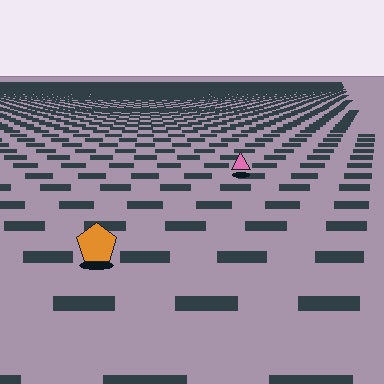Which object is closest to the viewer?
The orange pentagon is closest. The texture marks near it are larger and more spread out.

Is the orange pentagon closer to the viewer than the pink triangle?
Yes. The orange pentagon is closer — you can tell from the texture gradient: the ground texture is coarser near it.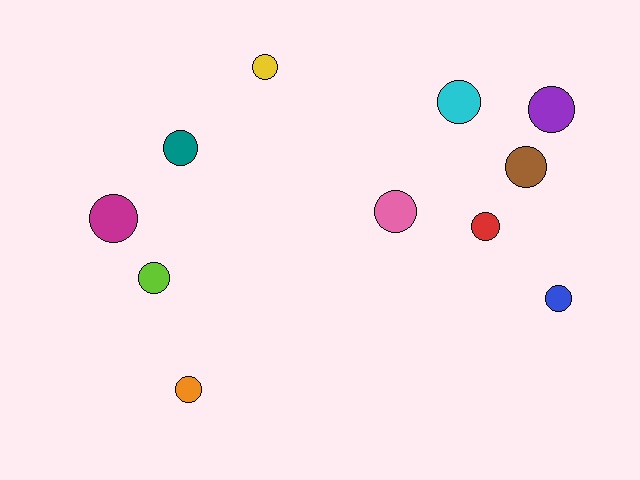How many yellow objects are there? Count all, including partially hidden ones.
There is 1 yellow object.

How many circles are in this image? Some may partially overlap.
There are 11 circles.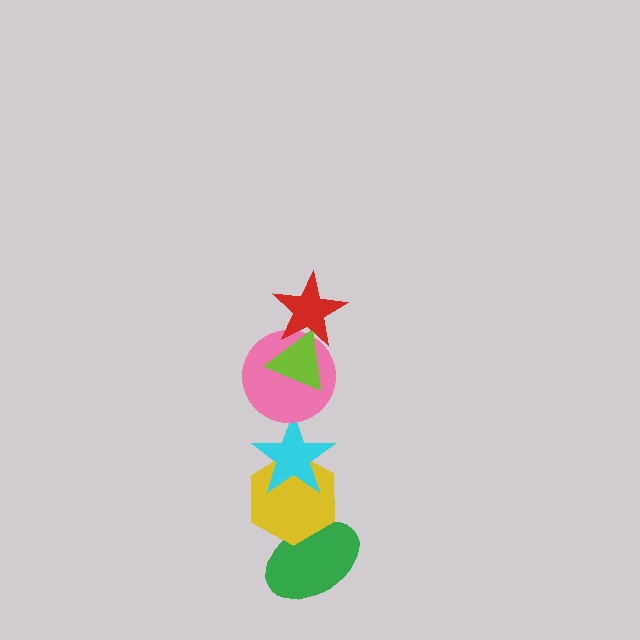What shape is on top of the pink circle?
The lime triangle is on top of the pink circle.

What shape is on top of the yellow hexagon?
The cyan star is on top of the yellow hexagon.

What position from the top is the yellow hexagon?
The yellow hexagon is 5th from the top.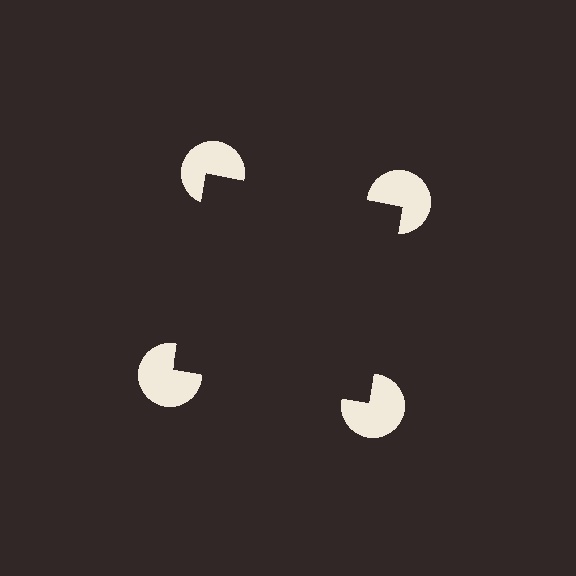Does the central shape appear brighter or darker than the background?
It typically appears slightly darker than the background, even though no actual brightness change is drawn.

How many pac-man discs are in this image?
There are 4 — one at each vertex of the illusory square.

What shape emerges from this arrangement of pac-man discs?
An illusory square — its edges are inferred from the aligned wedge cuts in the pac-man discs, not physically drawn.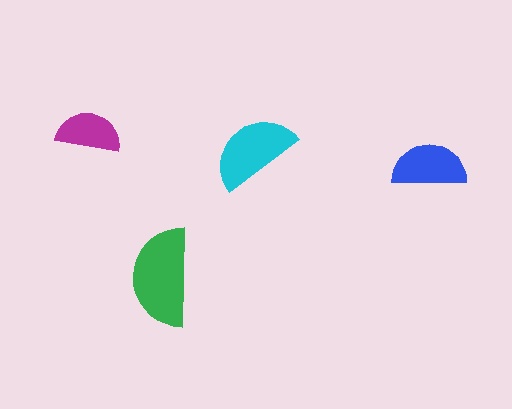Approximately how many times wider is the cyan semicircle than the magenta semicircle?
About 1.5 times wider.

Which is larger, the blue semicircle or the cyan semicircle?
The cyan one.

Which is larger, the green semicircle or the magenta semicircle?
The green one.